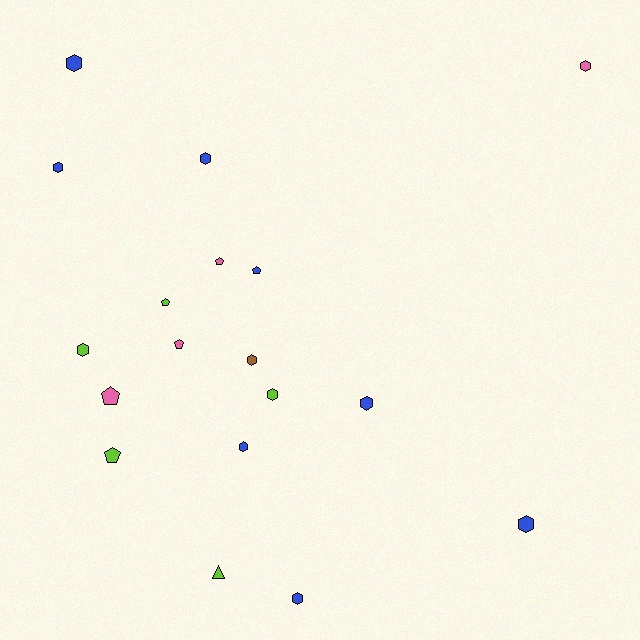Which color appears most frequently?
Blue, with 8 objects.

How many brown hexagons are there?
There is 1 brown hexagon.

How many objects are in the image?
There are 18 objects.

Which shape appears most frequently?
Hexagon, with 11 objects.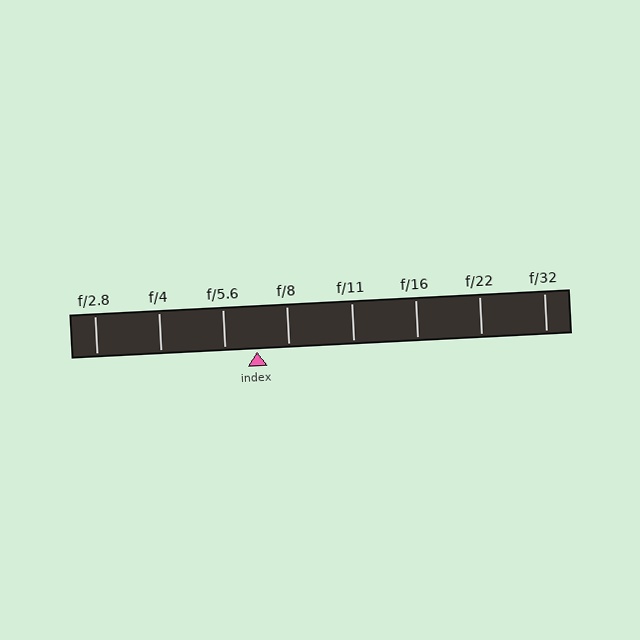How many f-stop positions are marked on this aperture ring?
There are 8 f-stop positions marked.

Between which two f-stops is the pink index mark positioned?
The index mark is between f/5.6 and f/8.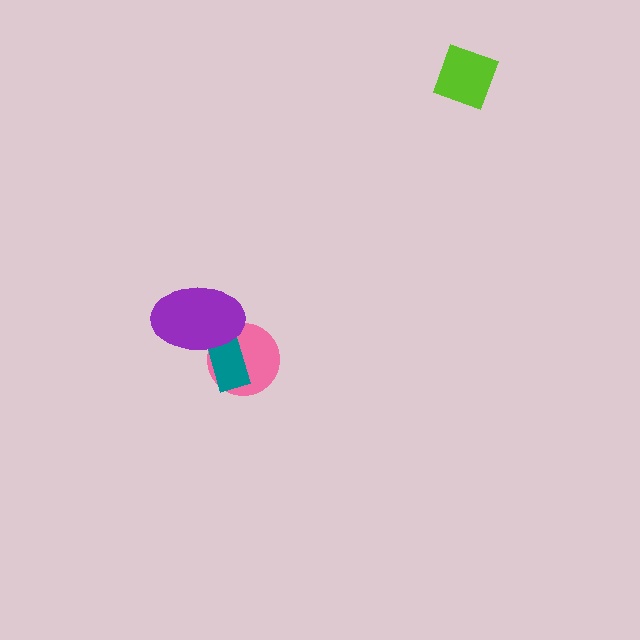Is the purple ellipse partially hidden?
No, no other shape covers it.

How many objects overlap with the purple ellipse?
2 objects overlap with the purple ellipse.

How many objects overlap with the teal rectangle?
2 objects overlap with the teal rectangle.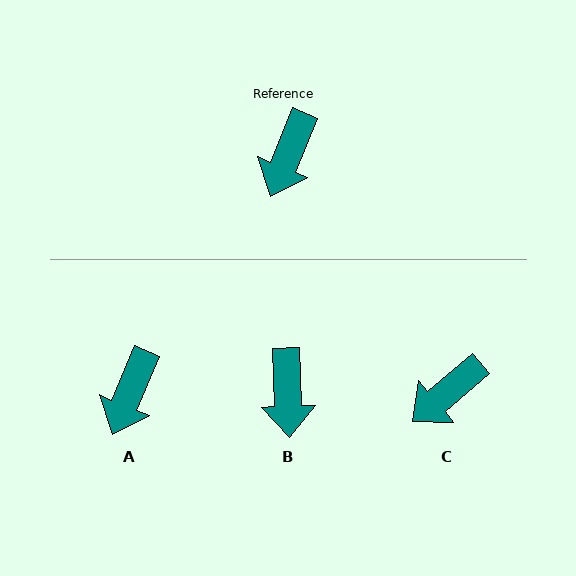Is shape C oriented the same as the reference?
No, it is off by about 27 degrees.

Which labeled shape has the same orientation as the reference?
A.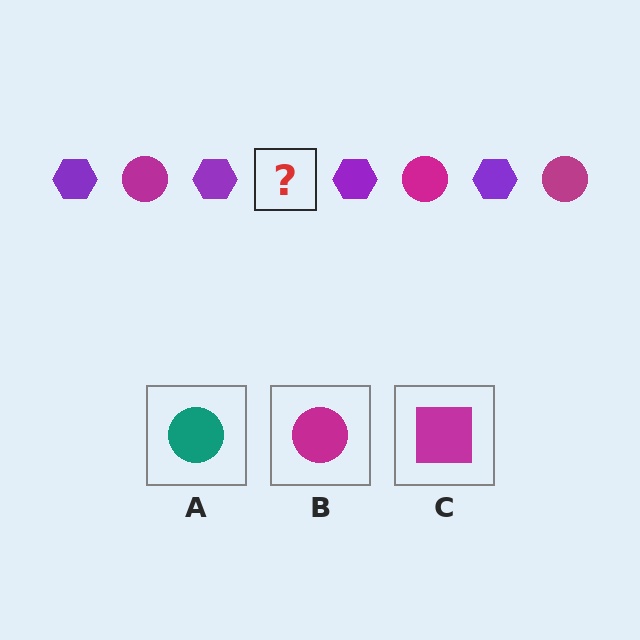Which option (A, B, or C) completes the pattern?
B.